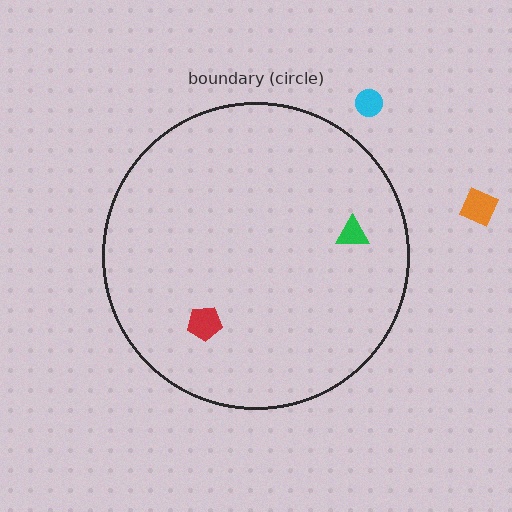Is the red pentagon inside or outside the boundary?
Inside.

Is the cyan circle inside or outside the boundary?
Outside.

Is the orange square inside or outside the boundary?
Outside.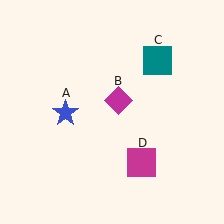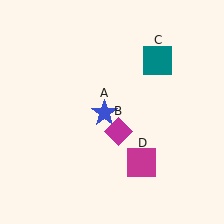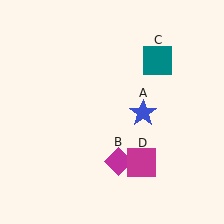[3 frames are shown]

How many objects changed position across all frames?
2 objects changed position: blue star (object A), magenta diamond (object B).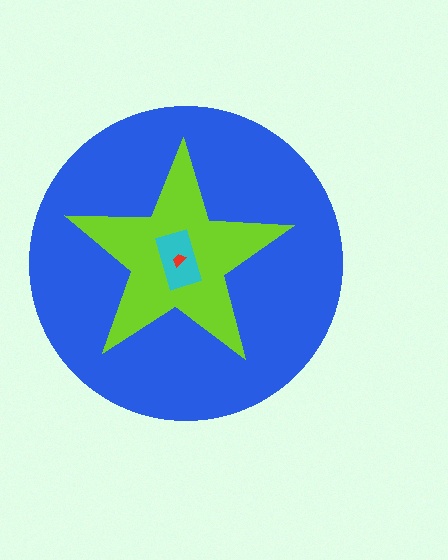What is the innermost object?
The red trapezoid.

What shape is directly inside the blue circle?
The lime star.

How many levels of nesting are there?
4.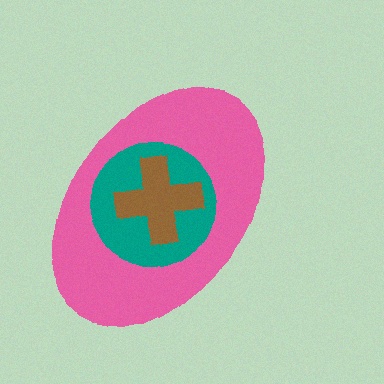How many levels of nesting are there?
3.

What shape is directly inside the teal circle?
The brown cross.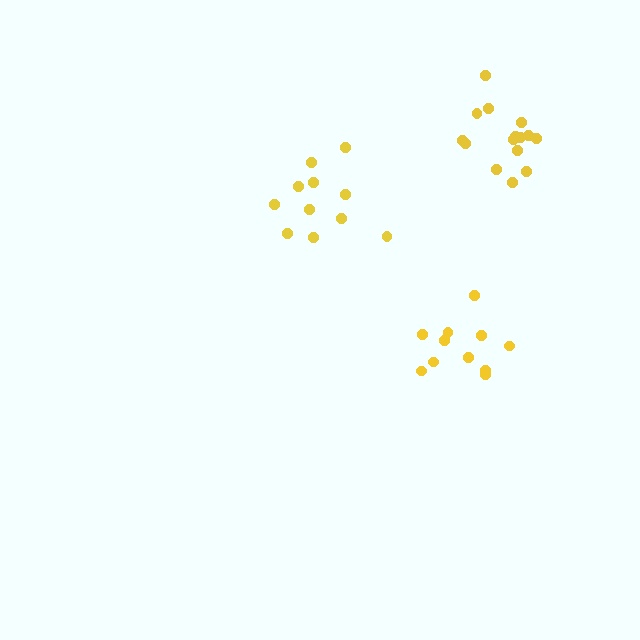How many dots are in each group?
Group 1: 11 dots, Group 2: 15 dots, Group 3: 11 dots (37 total).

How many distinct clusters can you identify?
There are 3 distinct clusters.